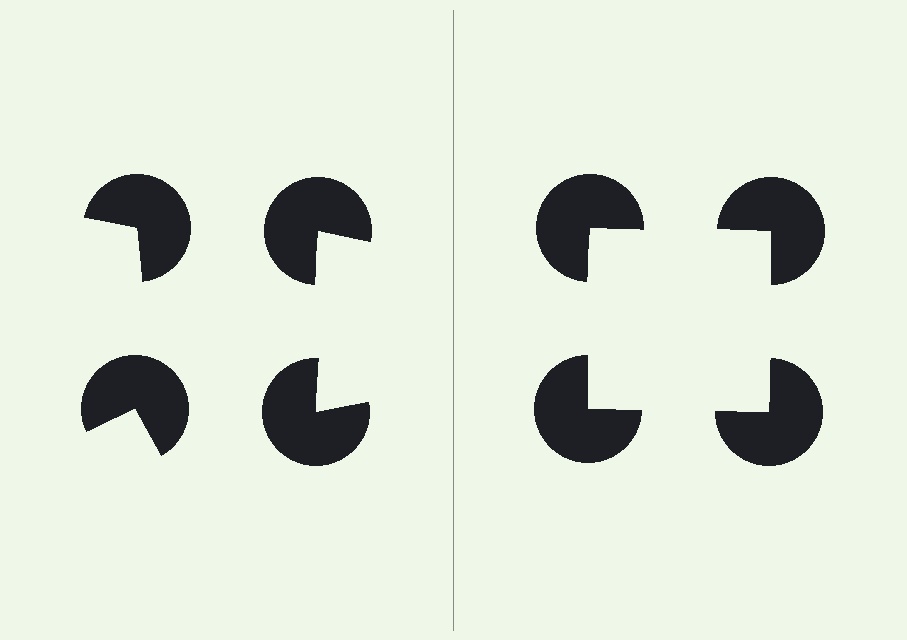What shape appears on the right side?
An illusory square.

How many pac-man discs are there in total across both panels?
8 — 4 on each side.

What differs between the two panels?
The pac-man discs are positioned identically on both sides; only the wedge orientations differ. On the right they align to a square; on the left they are misaligned.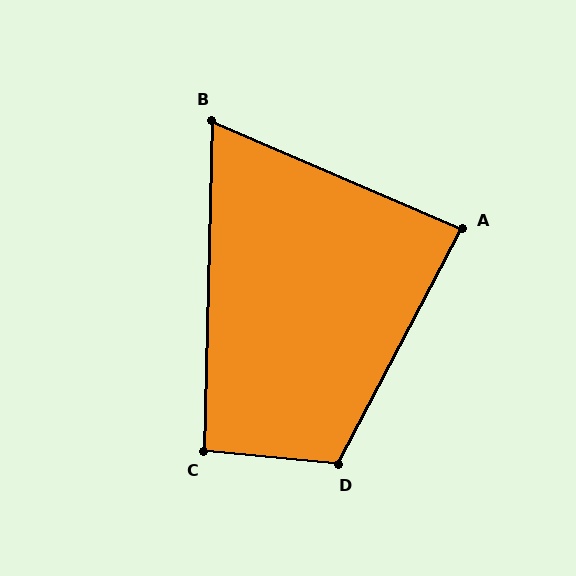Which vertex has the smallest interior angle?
B, at approximately 68 degrees.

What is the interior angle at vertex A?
Approximately 86 degrees (approximately right).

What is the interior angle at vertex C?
Approximately 94 degrees (approximately right).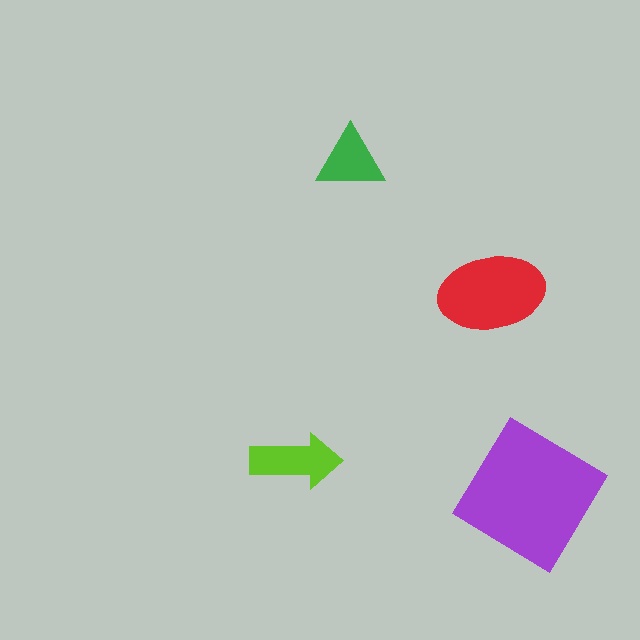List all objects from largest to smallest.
The purple diamond, the red ellipse, the lime arrow, the green triangle.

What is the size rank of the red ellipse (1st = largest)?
2nd.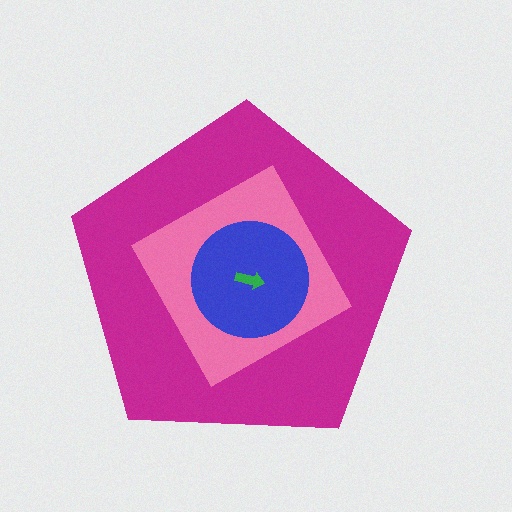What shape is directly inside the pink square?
The blue circle.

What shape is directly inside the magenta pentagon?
The pink square.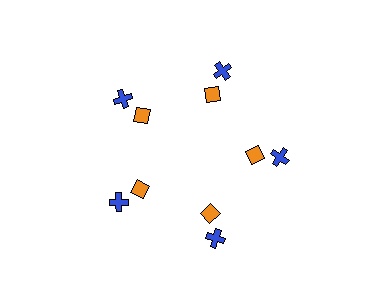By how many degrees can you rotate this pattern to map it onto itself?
The pattern maps onto itself every 72 degrees of rotation.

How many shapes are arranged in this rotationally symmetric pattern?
There are 10 shapes, arranged in 5 groups of 2.